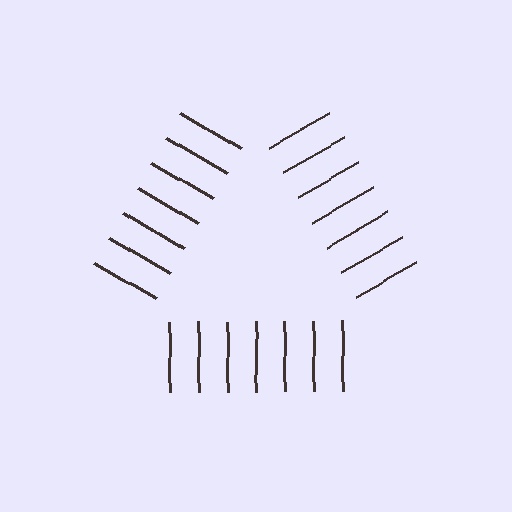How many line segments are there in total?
21 — 7 along each of the 3 edges.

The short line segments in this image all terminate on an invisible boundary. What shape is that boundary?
An illusory triangle — the line segments terminate on its edges but no continuous stroke is drawn.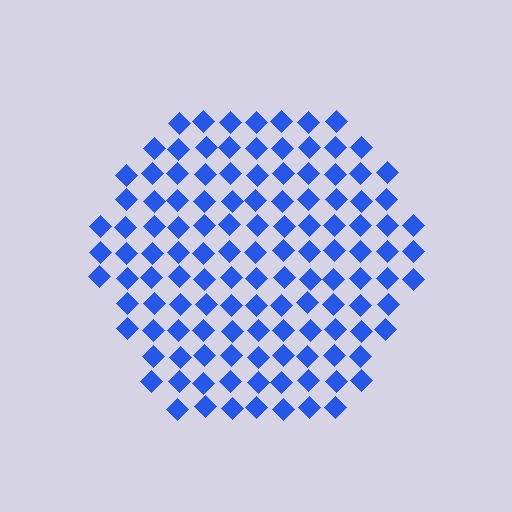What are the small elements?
The small elements are diamonds.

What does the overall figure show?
The overall figure shows a hexagon.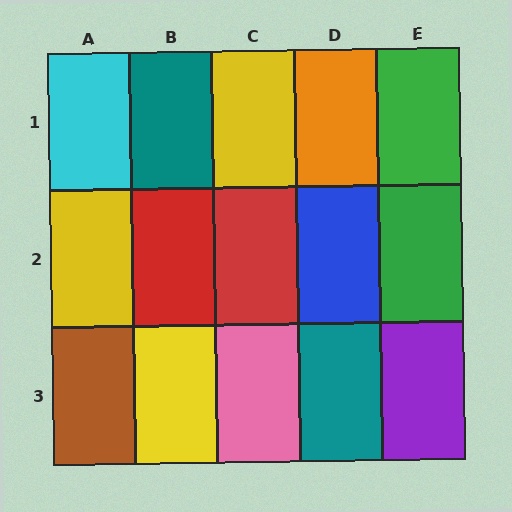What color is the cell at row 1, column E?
Green.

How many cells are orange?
1 cell is orange.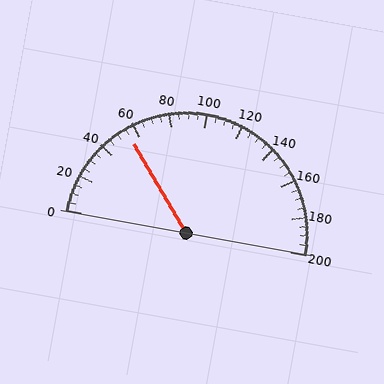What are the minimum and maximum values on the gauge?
The gauge ranges from 0 to 200.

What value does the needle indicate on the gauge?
The needle indicates approximately 55.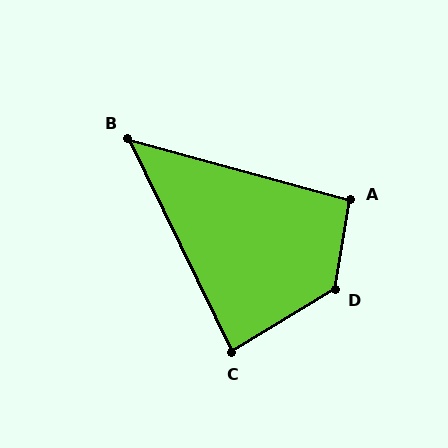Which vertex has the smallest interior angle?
B, at approximately 49 degrees.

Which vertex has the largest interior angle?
D, at approximately 131 degrees.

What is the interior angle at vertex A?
Approximately 96 degrees (obtuse).